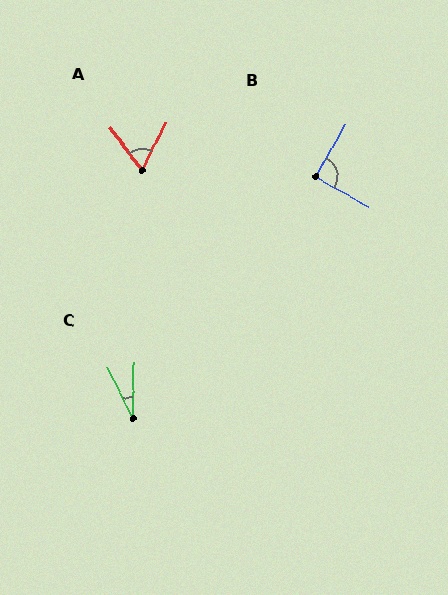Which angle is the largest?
B, at approximately 89 degrees.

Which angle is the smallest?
C, at approximately 27 degrees.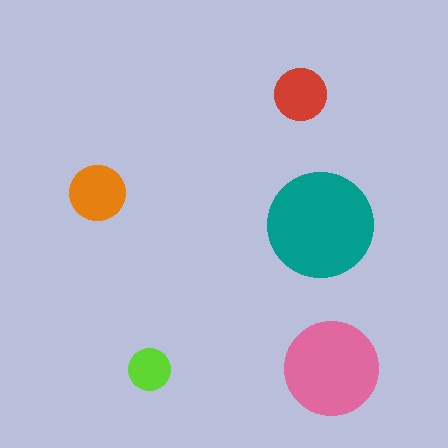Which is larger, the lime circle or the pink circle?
The pink one.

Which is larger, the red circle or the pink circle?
The pink one.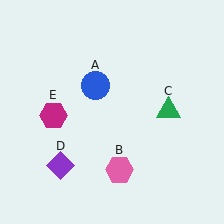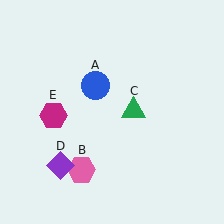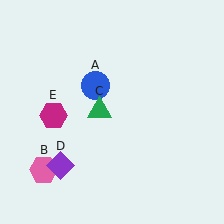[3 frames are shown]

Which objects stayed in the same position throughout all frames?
Blue circle (object A) and purple diamond (object D) and magenta hexagon (object E) remained stationary.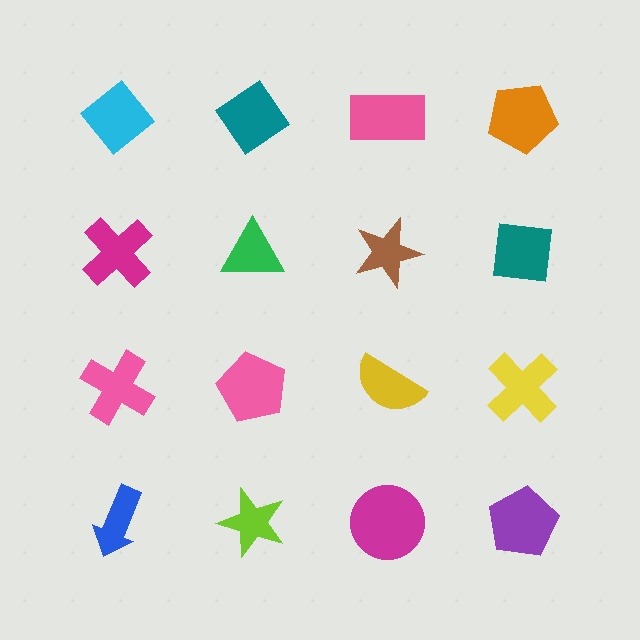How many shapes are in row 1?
4 shapes.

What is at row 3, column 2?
A pink pentagon.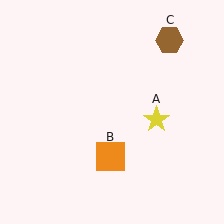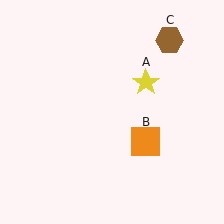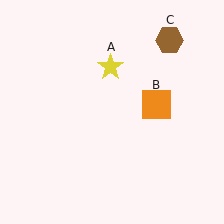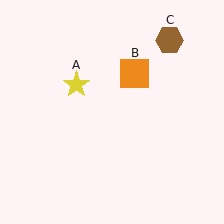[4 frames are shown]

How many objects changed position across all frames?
2 objects changed position: yellow star (object A), orange square (object B).